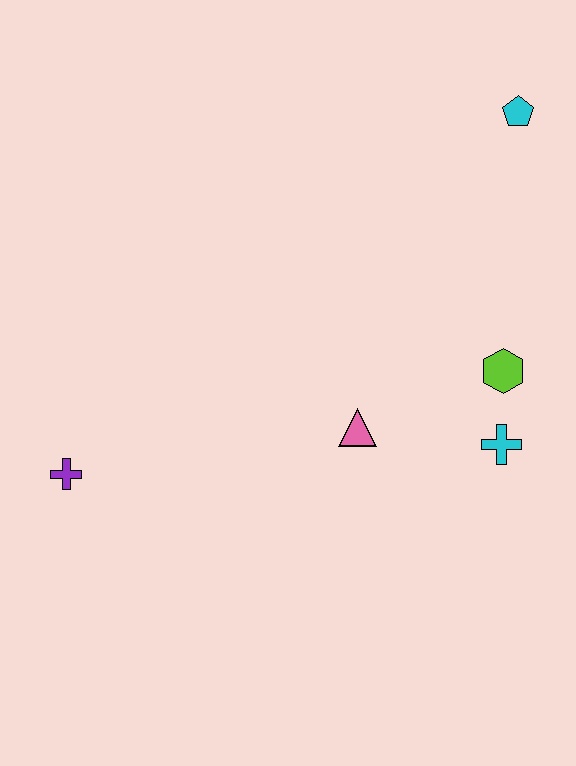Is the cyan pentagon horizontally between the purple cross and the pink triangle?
No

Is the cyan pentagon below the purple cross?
No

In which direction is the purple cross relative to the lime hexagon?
The purple cross is to the left of the lime hexagon.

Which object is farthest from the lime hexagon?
The purple cross is farthest from the lime hexagon.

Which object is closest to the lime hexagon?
The cyan cross is closest to the lime hexagon.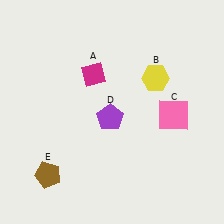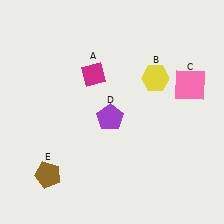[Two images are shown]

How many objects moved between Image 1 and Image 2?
1 object moved between the two images.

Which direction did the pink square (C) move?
The pink square (C) moved up.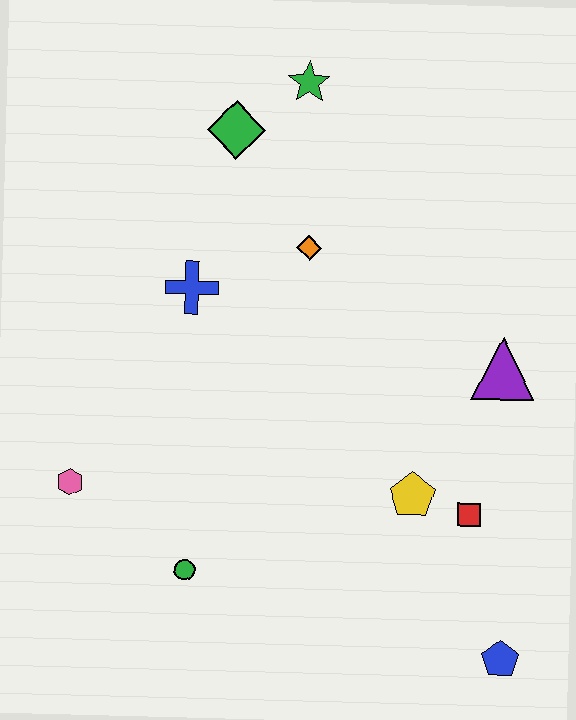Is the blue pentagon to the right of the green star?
Yes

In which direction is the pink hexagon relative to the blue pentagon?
The pink hexagon is to the left of the blue pentagon.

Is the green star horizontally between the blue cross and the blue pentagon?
Yes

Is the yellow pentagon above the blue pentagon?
Yes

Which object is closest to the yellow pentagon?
The red square is closest to the yellow pentagon.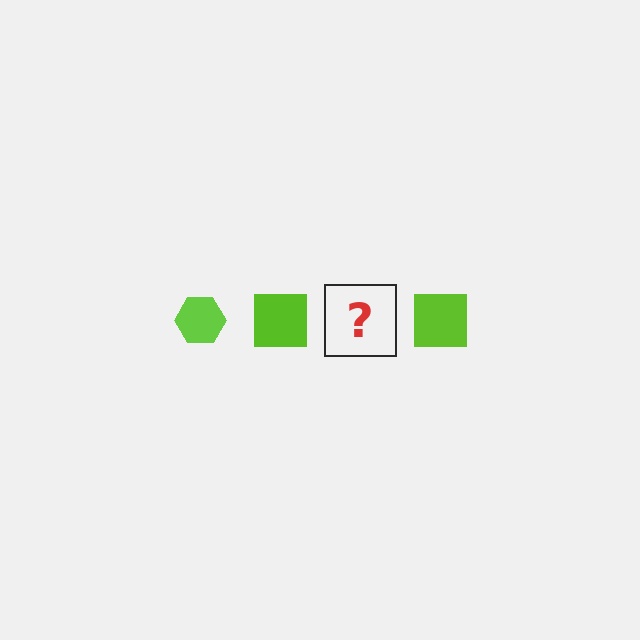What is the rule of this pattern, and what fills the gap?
The rule is that the pattern cycles through hexagon, square shapes in lime. The gap should be filled with a lime hexagon.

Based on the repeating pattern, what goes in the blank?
The blank should be a lime hexagon.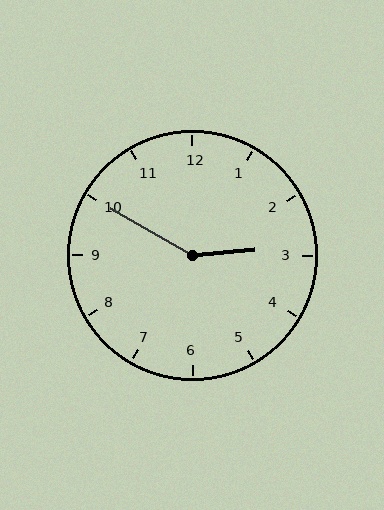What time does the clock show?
2:50.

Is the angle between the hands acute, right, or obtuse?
It is obtuse.